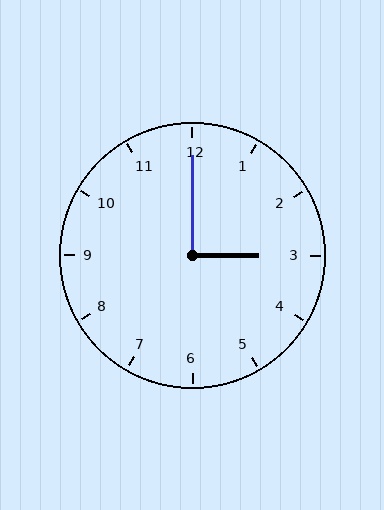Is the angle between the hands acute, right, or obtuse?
It is right.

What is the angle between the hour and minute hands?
Approximately 90 degrees.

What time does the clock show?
3:00.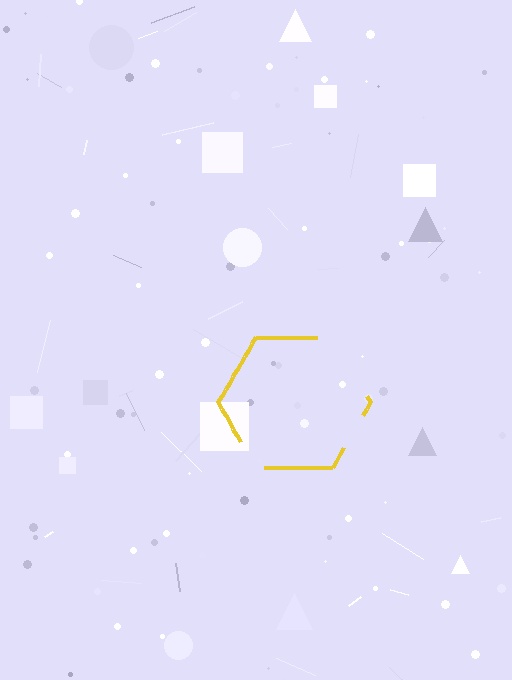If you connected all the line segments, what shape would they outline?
They would outline a hexagon.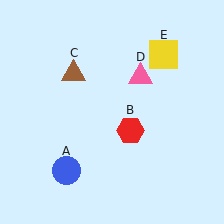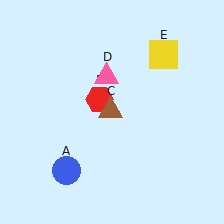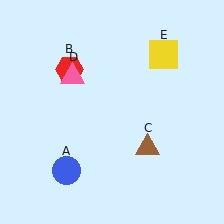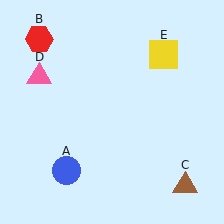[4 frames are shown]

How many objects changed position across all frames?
3 objects changed position: red hexagon (object B), brown triangle (object C), pink triangle (object D).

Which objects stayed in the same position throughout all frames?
Blue circle (object A) and yellow square (object E) remained stationary.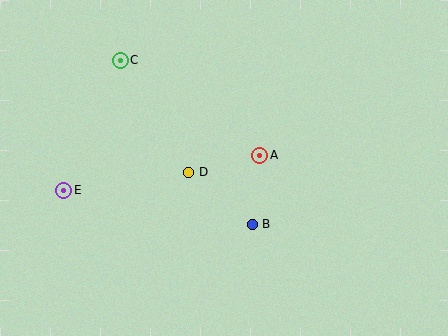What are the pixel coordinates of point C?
Point C is at (120, 60).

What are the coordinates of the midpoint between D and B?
The midpoint between D and B is at (220, 198).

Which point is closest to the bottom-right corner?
Point B is closest to the bottom-right corner.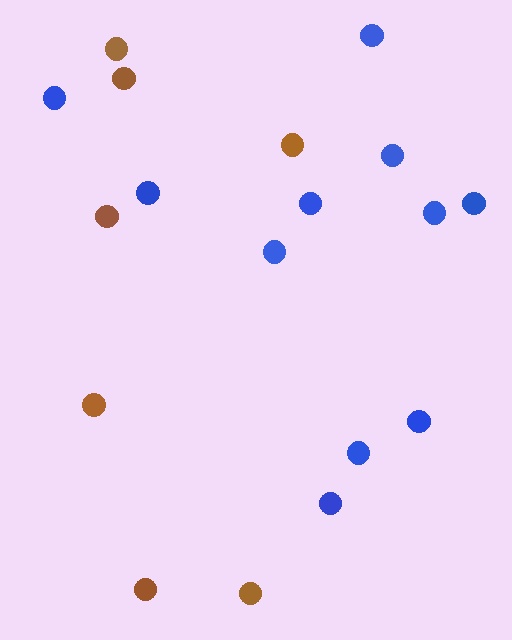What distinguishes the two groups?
There are 2 groups: one group of blue circles (11) and one group of brown circles (7).